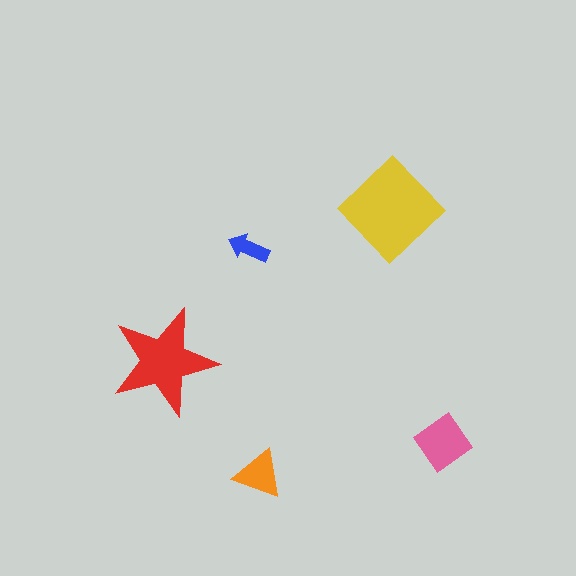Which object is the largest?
The yellow diamond.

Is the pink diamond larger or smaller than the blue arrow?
Larger.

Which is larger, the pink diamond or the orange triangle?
The pink diamond.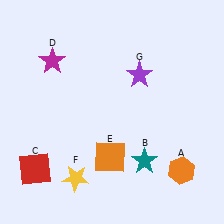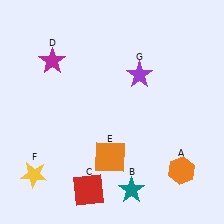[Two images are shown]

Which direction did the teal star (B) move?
The teal star (B) moved down.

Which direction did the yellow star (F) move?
The yellow star (F) moved left.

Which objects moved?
The objects that moved are: the teal star (B), the red square (C), the yellow star (F).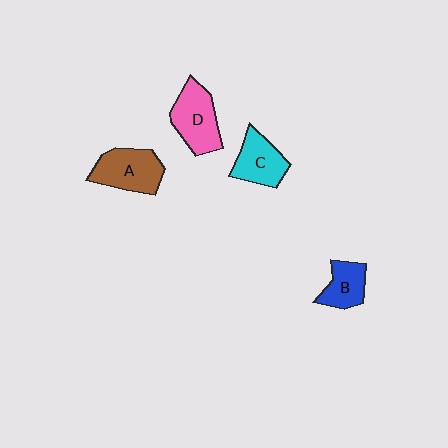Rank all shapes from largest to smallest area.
From largest to smallest: D (pink), A (brown), C (cyan), B (blue).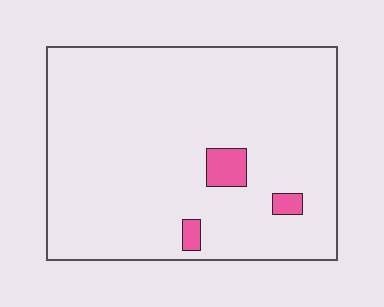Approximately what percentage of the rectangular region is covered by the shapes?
Approximately 5%.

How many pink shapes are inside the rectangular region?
3.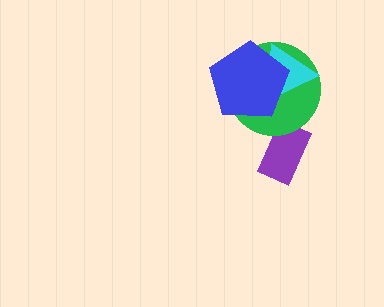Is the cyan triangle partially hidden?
Yes, it is partially covered by another shape.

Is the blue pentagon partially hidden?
No, no other shape covers it.